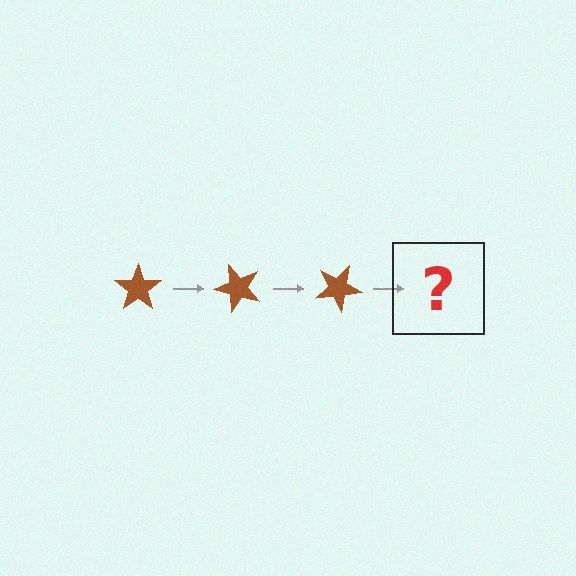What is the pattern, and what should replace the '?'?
The pattern is that the star rotates 50 degrees each step. The '?' should be a brown star rotated 150 degrees.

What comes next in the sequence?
The next element should be a brown star rotated 150 degrees.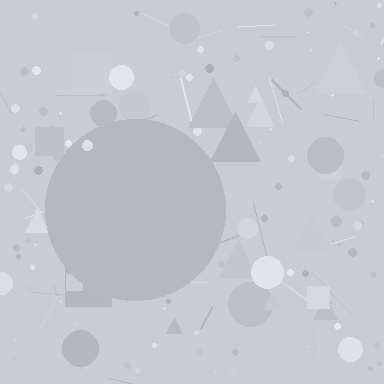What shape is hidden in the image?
A circle is hidden in the image.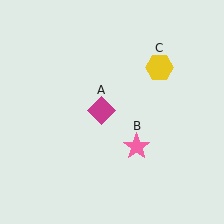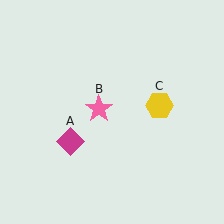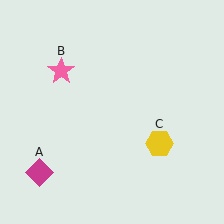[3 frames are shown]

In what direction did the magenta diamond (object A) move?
The magenta diamond (object A) moved down and to the left.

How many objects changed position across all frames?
3 objects changed position: magenta diamond (object A), pink star (object B), yellow hexagon (object C).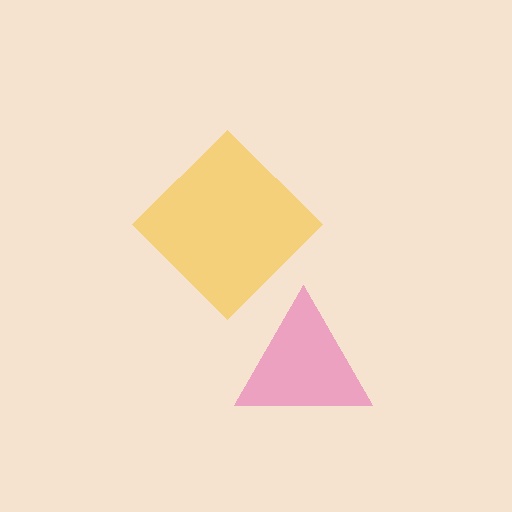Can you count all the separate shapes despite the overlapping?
Yes, there are 2 separate shapes.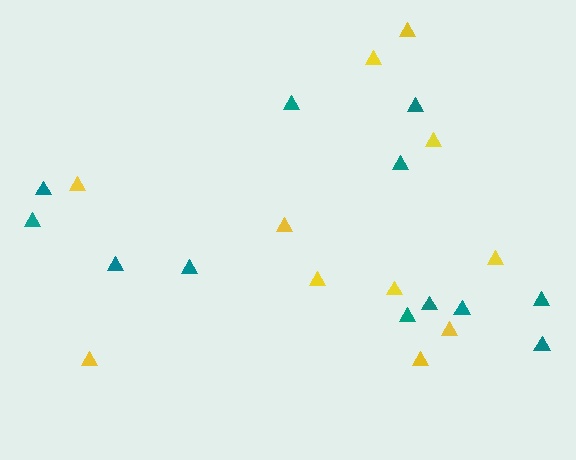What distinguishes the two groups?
There are 2 groups: one group of teal triangles (12) and one group of yellow triangles (11).